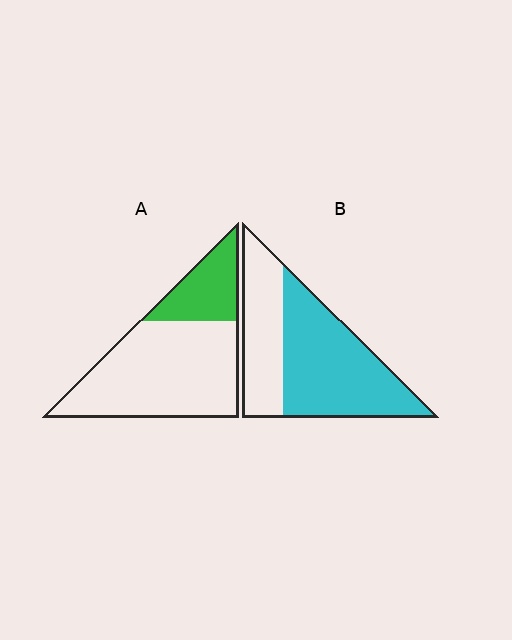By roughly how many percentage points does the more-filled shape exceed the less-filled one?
By roughly 35 percentage points (B over A).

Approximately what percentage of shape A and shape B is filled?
A is approximately 25% and B is approximately 65%.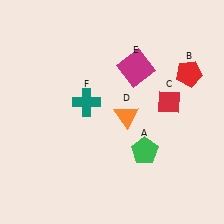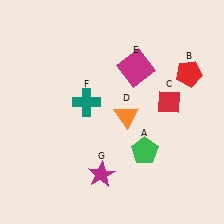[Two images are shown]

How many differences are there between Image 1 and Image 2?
There is 1 difference between the two images.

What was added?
A magenta star (G) was added in Image 2.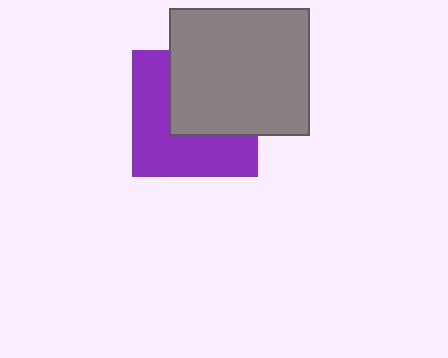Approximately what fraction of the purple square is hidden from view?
Roughly 47% of the purple square is hidden behind the gray rectangle.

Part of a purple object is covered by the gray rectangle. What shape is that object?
It is a square.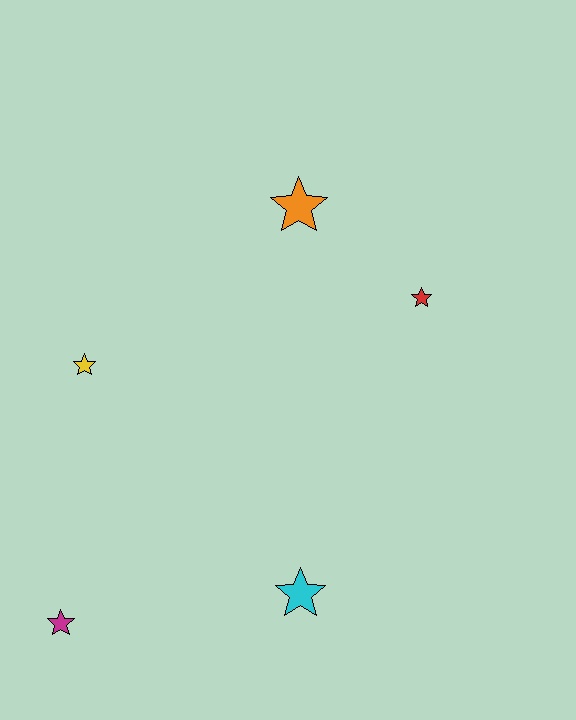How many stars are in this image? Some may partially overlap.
There are 5 stars.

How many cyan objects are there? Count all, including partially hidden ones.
There is 1 cyan object.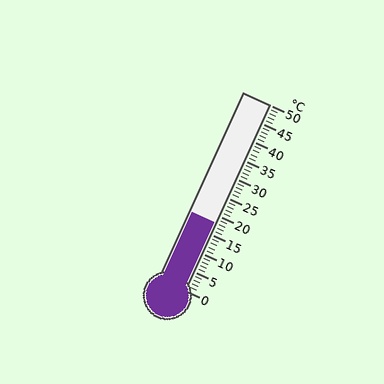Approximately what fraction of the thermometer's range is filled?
The thermometer is filled to approximately 35% of its range.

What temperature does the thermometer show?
The thermometer shows approximately 18°C.